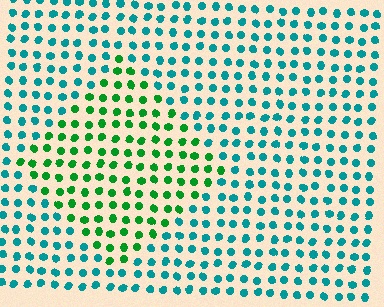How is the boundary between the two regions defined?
The boundary is defined purely by a slight shift in hue (about 47 degrees). Spacing, size, and orientation are identical on both sides.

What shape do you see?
I see a diamond.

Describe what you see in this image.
The image is filled with small teal elements in a uniform arrangement. A diamond-shaped region is visible where the elements are tinted to a slightly different hue, forming a subtle color boundary.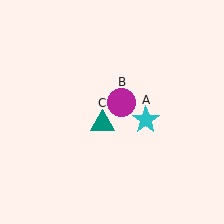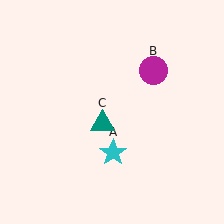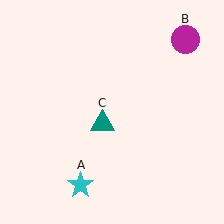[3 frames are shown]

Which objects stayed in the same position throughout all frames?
Teal triangle (object C) remained stationary.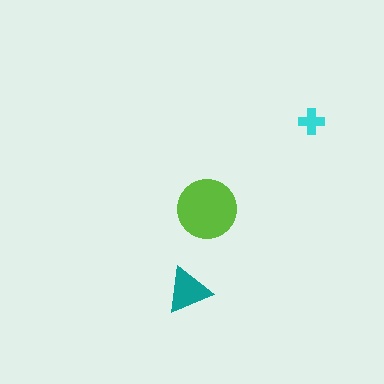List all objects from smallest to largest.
The cyan cross, the teal triangle, the lime circle.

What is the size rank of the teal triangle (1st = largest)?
2nd.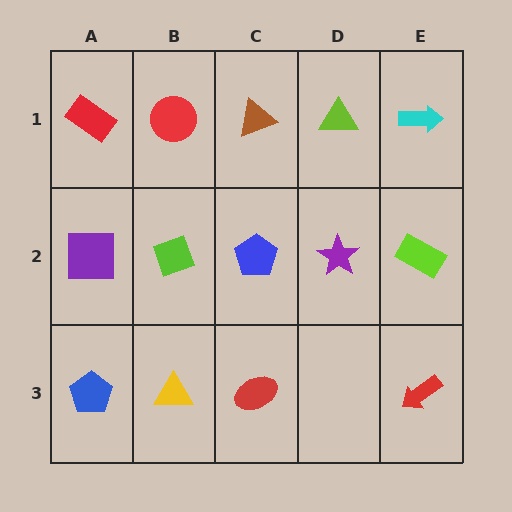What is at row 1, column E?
A cyan arrow.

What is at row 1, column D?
A lime triangle.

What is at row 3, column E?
A red arrow.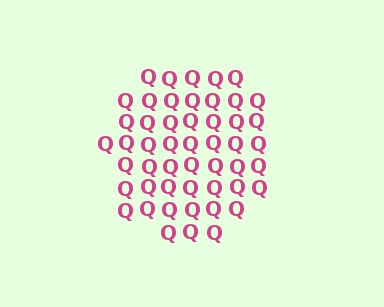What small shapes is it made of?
It is made of small letter Q's.